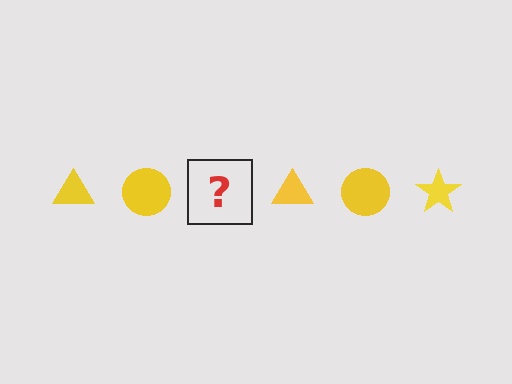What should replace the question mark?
The question mark should be replaced with a yellow star.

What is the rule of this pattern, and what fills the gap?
The rule is that the pattern cycles through triangle, circle, star shapes in yellow. The gap should be filled with a yellow star.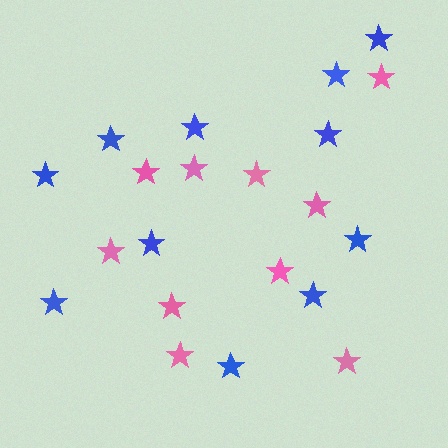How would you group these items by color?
There are 2 groups: one group of pink stars (10) and one group of blue stars (11).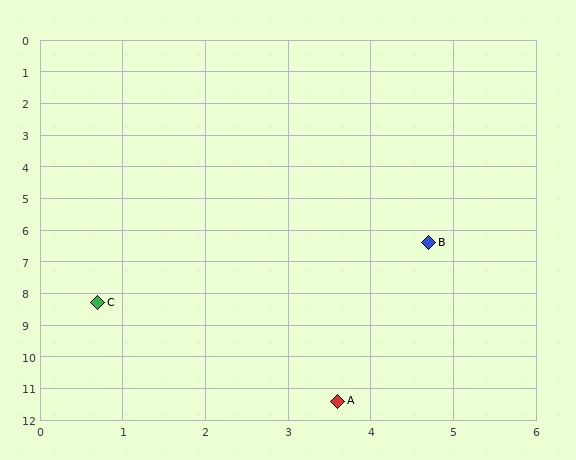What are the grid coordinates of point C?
Point C is at approximately (0.7, 8.3).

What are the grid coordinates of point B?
Point B is at approximately (4.7, 6.4).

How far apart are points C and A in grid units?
Points C and A are about 4.2 grid units apart.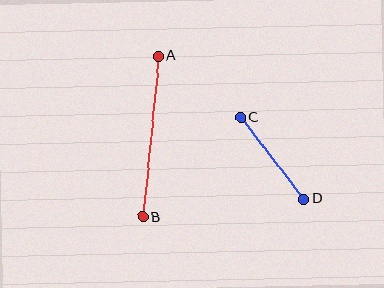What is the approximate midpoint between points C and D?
The midpoint is at approximately (272, 158) pixels.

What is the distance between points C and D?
The distance is approximately 103 pixels.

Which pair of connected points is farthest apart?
Points A and B are farthest apart.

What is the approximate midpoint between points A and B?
The midpoint is at approximately (151, 137) pixels.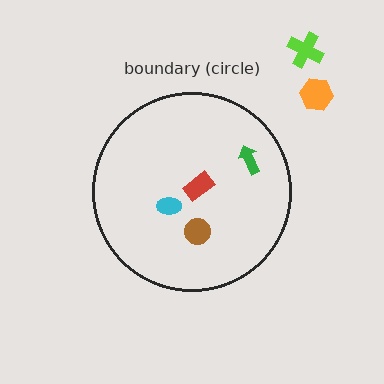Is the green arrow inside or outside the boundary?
Inside.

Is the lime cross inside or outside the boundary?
Outside.